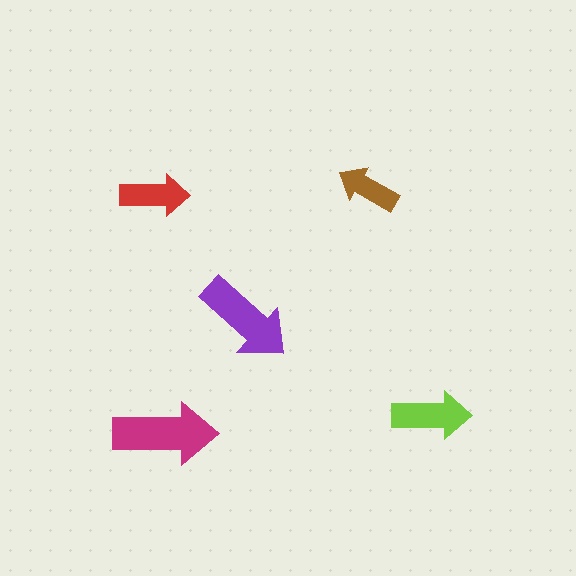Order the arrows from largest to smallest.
the magenta one, the purple one, the lime one, the red one, the brown one.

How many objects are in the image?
There are 5 objects in the image.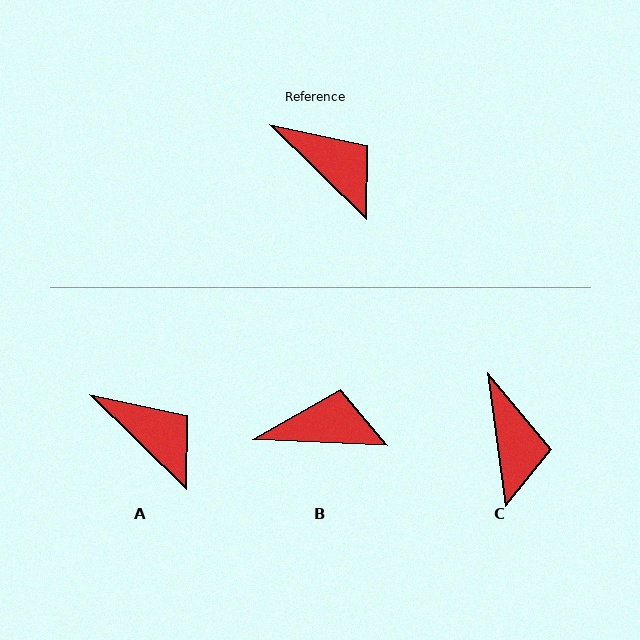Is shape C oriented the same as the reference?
No, it is off by about 38 degrees.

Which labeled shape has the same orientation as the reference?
A.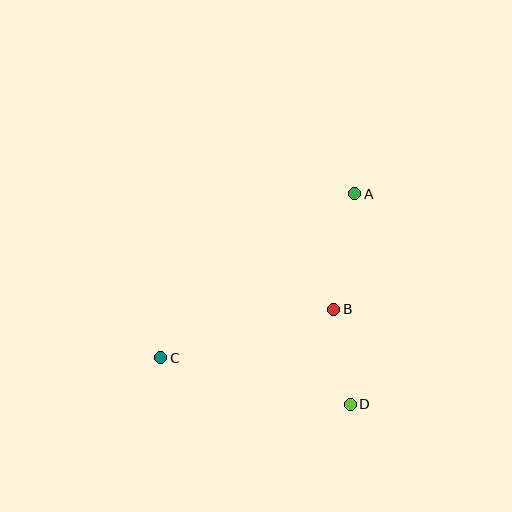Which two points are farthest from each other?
Points A and C are farthest from each other.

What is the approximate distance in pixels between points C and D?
The distance between C and D is approximately 195 pixels.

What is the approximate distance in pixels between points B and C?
The distance between B and C is approximately 180 pixels.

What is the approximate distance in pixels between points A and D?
The distance between A and D is approximately 211 pixels.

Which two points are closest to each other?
Points B and D are closest to each other.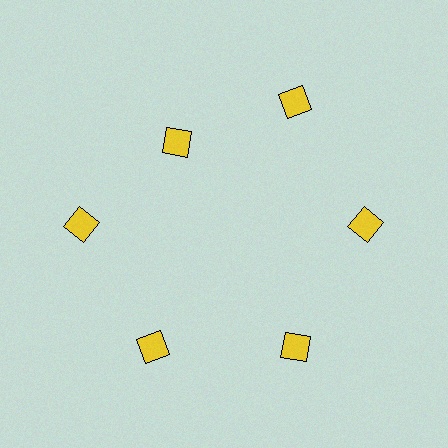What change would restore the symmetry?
The symmetry would be restored by moving it outward, back onto the ring so that all 6 squares sit at equal angles and equal distance from the center.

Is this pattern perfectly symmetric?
No. The 6 yellow squares are arranged in a ring, but one element near the 11 o'clock position is pulled inward toward the center, breaking the 6-fold rotational symmetry.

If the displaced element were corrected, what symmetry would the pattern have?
It would have 6-fold rotational symmetry — the pattern would map onto itself every 60 degrees.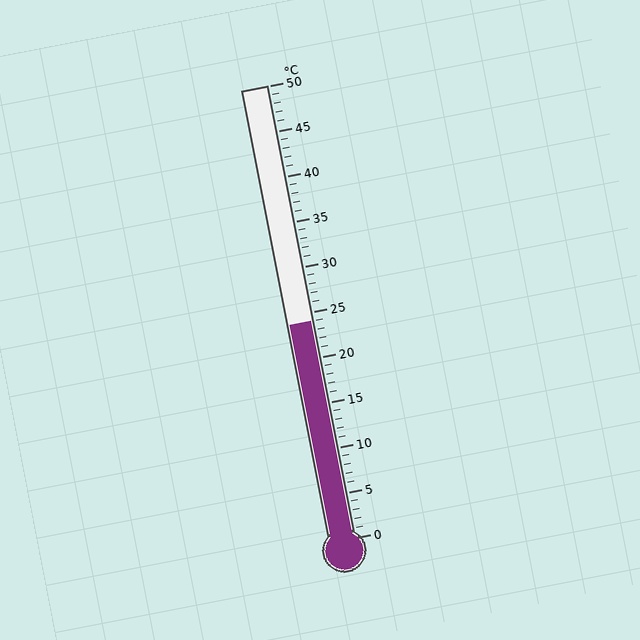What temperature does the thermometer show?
The thermometer shows approximately 24°C.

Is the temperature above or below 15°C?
The temperature is above 15°C.